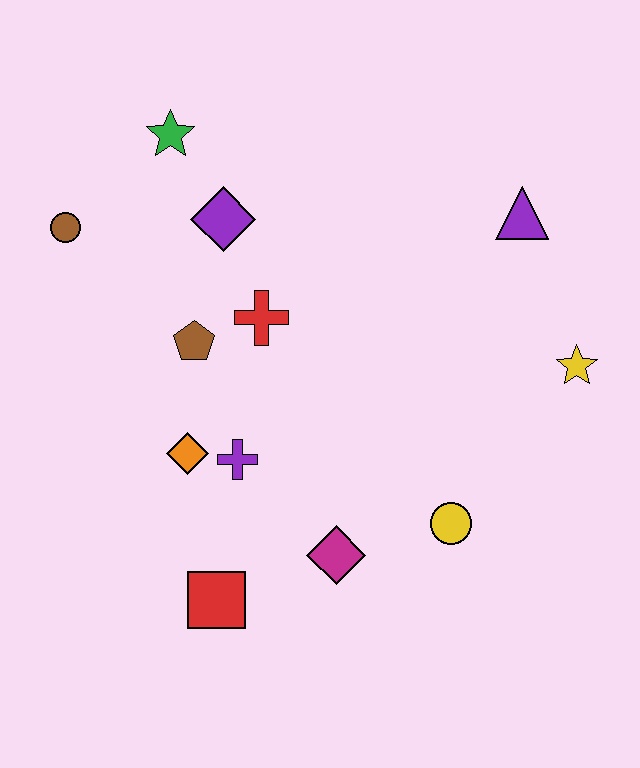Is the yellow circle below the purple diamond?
Yes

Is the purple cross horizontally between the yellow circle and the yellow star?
No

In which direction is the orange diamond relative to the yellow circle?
The orange diamond is to the left of the yellow circle.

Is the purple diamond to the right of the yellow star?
No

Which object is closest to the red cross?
The brown pentagon is closest to the red cross.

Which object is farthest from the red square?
The purple triangle is farthest from the red square.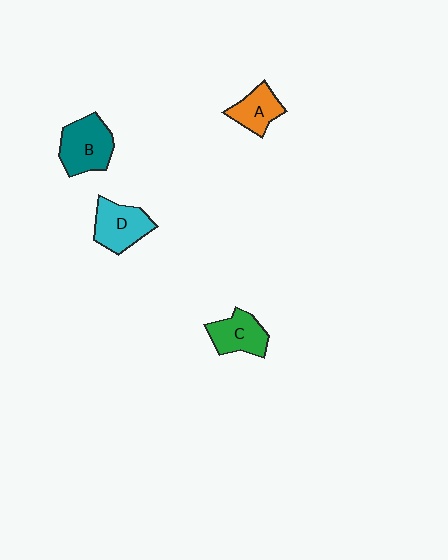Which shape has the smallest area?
Shape A (orange).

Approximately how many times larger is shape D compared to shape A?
Approximately 1.3 times.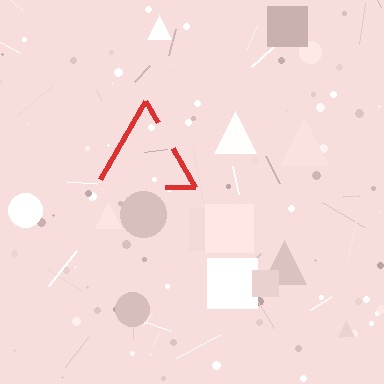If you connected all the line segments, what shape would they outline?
They would outline a triangle.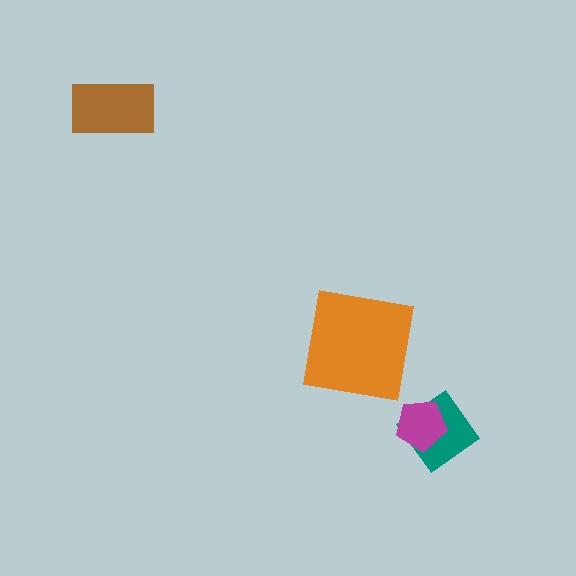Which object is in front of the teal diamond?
The magenta pentagon is in front of the teal diamond.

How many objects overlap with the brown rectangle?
0 objects overlap with the brown rectangle.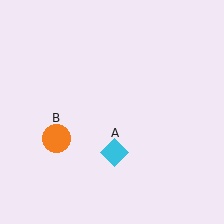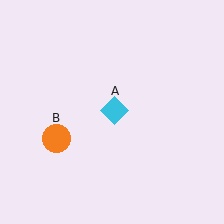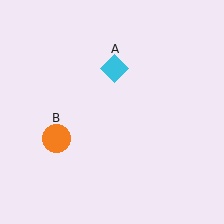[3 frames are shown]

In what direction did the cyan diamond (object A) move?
The cyan diamond (object A) moved up.